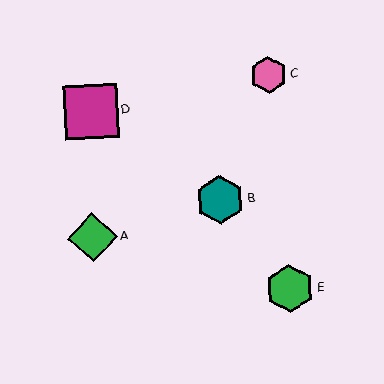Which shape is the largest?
The magenta square (labeled D) is the largest.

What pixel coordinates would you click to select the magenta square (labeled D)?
Click at (91, 111) to select the magenta square D.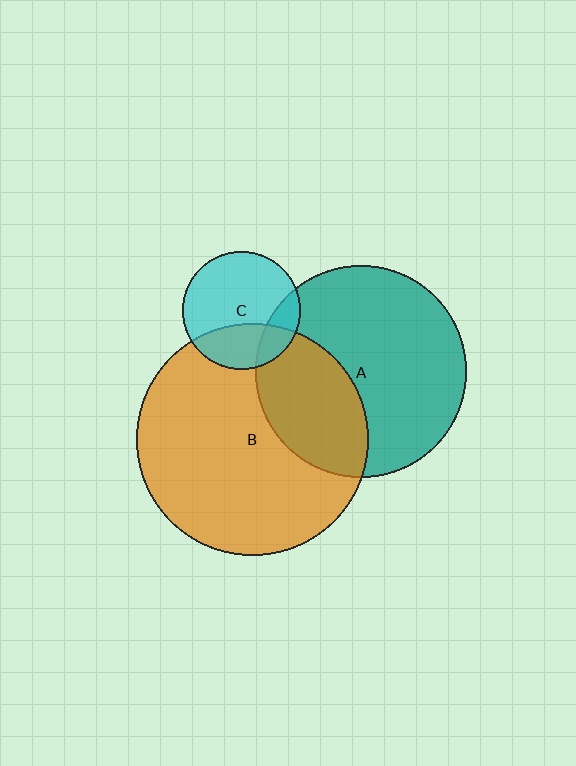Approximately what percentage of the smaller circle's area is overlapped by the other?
Approximately 15%.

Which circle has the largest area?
Circle B (orange).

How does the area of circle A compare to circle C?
Approximately 3.2 times.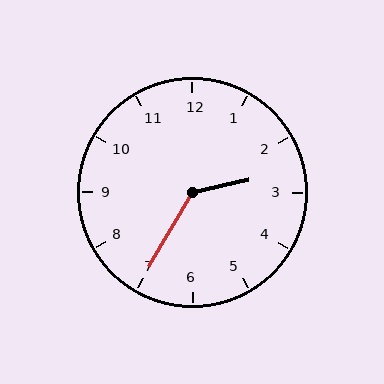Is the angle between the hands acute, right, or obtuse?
It is obtuse.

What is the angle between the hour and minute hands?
Approximately 132 degrees.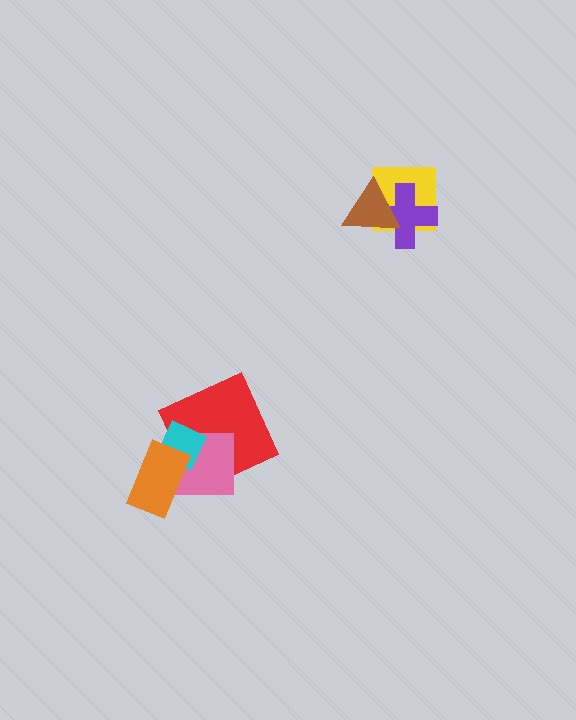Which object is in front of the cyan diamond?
The orange rectangle is in front of the cyan diamond.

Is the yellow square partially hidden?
Yes, it is partially covered by another shape.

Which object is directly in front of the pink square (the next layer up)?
The cyan diamond is directly in front of the pink square.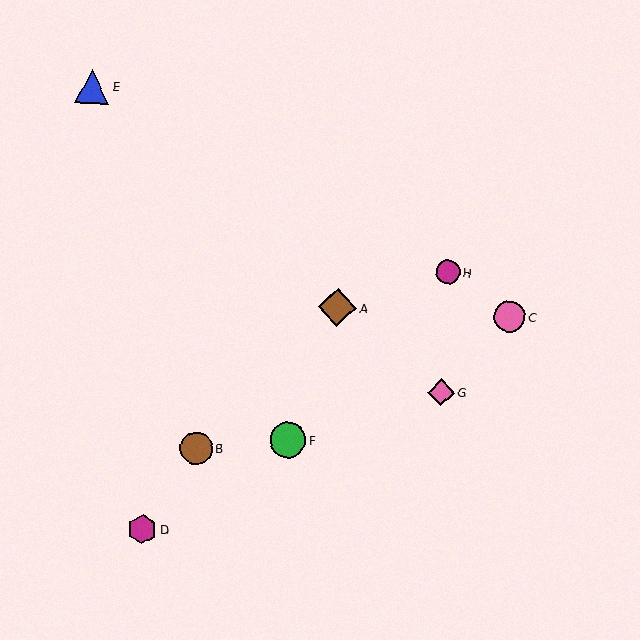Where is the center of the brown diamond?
The center of the brown diamond is at (337, 308).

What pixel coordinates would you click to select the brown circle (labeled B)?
Click at (196, 448) to select the brown circle B.